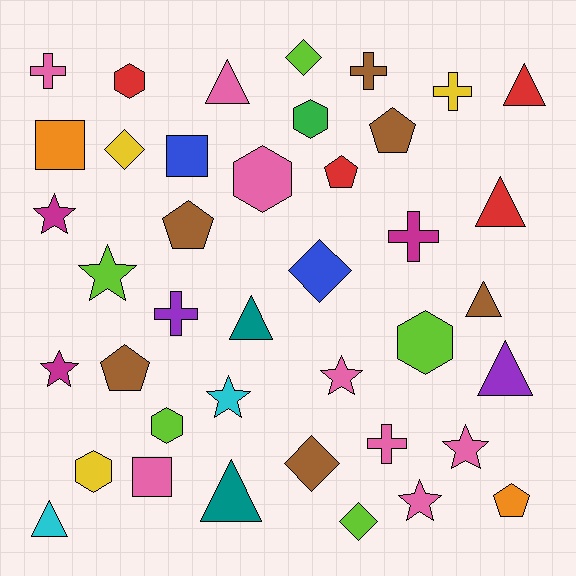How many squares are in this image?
There are 3 squares.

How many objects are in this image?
There are 40 objects.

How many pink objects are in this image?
There are 8 pink objects.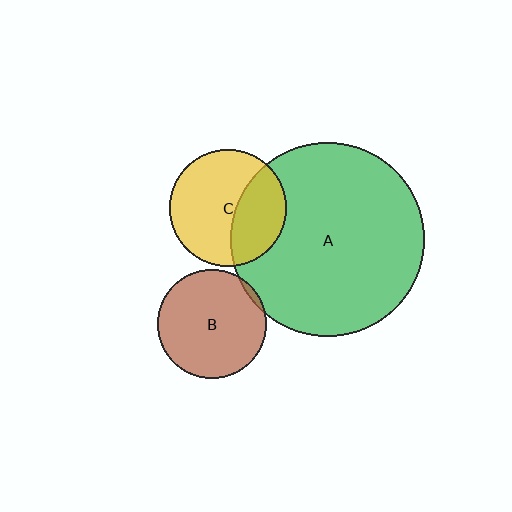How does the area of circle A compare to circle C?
Approximately 2.7 times.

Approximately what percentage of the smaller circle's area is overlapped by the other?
Approximately 5%.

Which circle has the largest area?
Circle A (green).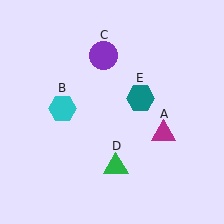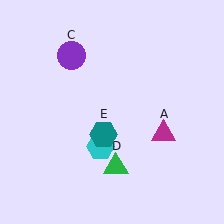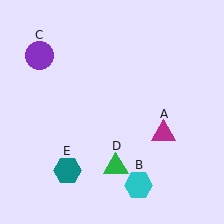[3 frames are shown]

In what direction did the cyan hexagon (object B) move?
The cyan hexagon (object B) moved down and to the right.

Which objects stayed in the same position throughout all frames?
Magenta triangle (object A) and green triangle (object D) remained stationary.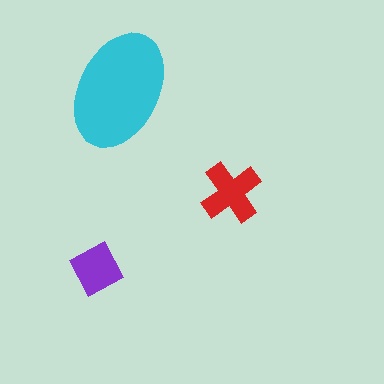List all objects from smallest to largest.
The purple diamond, the red cross, the cyan ellipse.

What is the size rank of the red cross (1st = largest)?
2nd.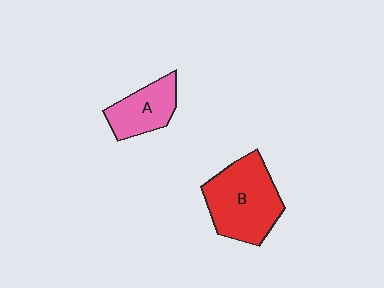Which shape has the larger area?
Shape B (red).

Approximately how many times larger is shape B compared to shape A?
Approximately 1.7 times.